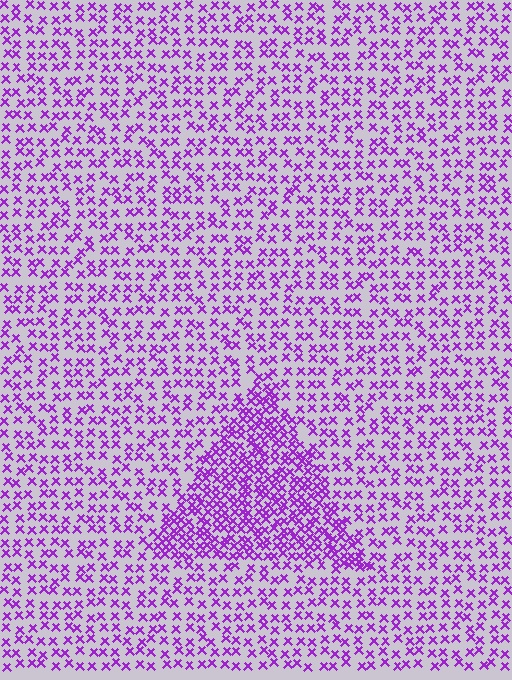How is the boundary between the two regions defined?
The boundary is defined by a change in element density (approximately 2.1x ratio). All elements are the same color, size, and shape.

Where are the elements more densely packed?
The elements are more densely packed inside the triangle boundary.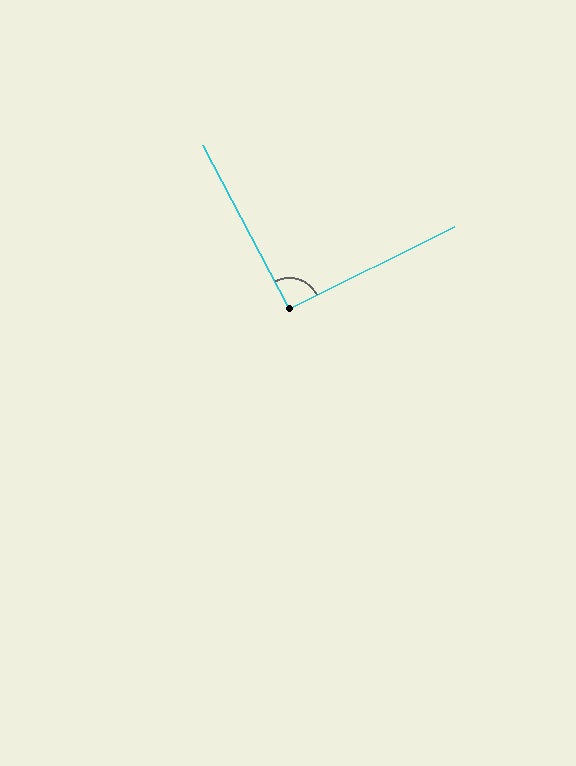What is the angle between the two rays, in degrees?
Approximately 91 degrees.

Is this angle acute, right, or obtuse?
It is approximately a right angle.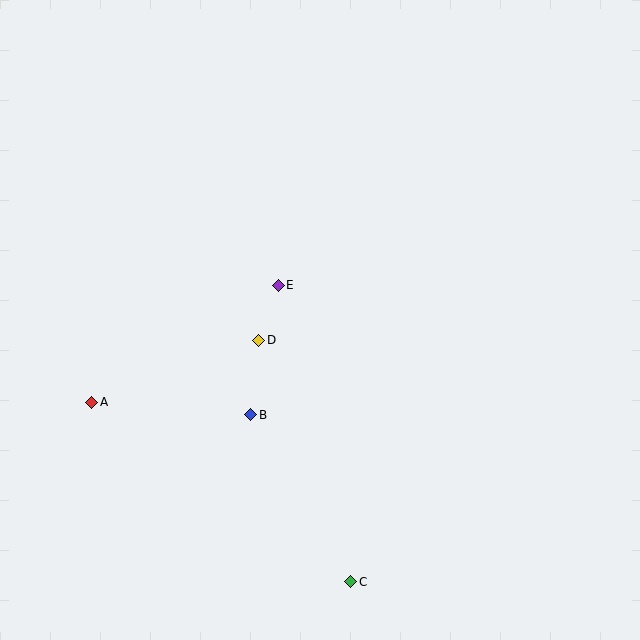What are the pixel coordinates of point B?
Point B is at (251, 415).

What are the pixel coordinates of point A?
Point A is at (92, 402).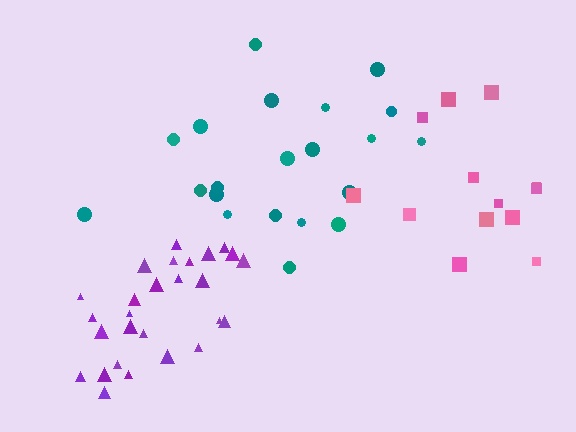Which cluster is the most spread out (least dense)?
Pink.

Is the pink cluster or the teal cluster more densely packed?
Teal.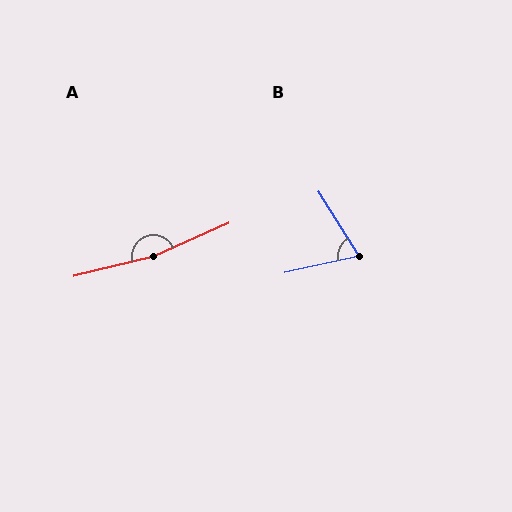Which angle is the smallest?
B, at approximately 70 degrees.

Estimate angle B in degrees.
Approximately 70 degrees.